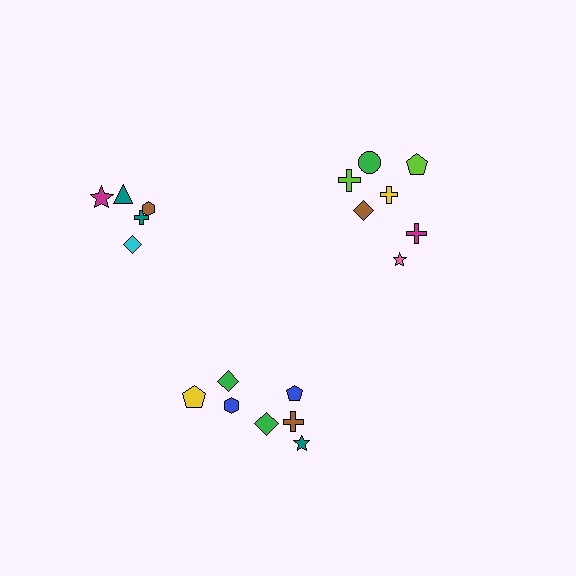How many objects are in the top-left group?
There are 5 objects.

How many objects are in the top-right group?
There are 7 objects.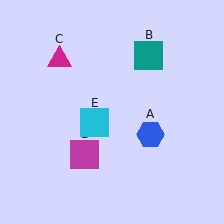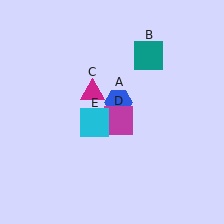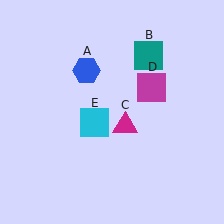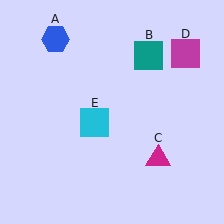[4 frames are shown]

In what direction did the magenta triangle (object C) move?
The magenta triangle (object C) moved down and to the right.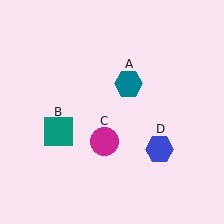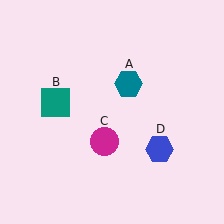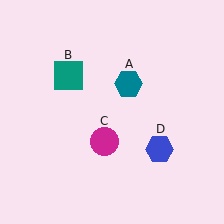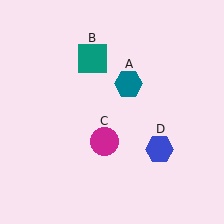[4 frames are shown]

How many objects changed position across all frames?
1 object changed position: teal square (object B).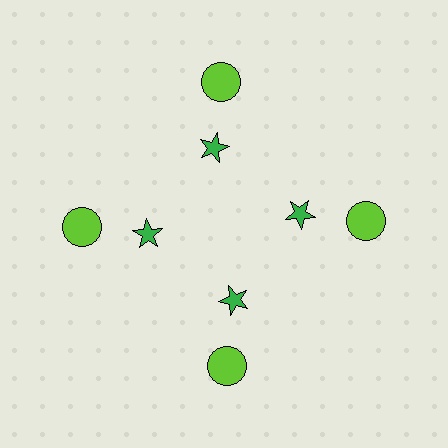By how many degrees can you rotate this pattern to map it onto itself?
The pattern maps onto itself every 90 degrees of rotation.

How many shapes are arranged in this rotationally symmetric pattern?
There are 8 shapes, arranged in 4 groups of 2.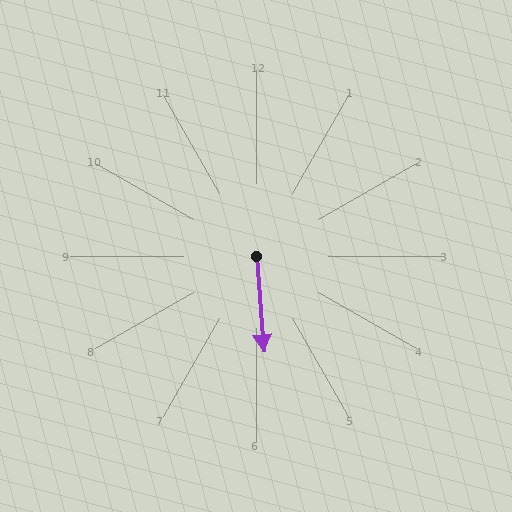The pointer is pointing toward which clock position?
Roughly 6 o'clock.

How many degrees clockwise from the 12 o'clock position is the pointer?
Approximately 176 degrees.